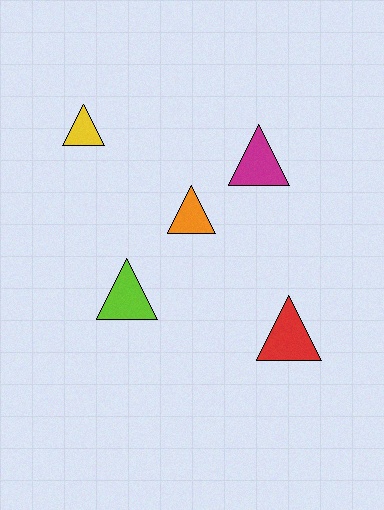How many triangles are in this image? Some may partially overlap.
There are 5 triangles.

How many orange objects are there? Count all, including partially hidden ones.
There is 1 orange object.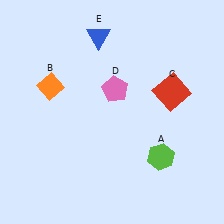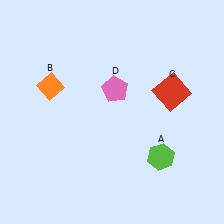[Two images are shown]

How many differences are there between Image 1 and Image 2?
There is 1 difference between the two images.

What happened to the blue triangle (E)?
The blue triangle (E) was removed in Image 2. It was in the top-left area of Image 1.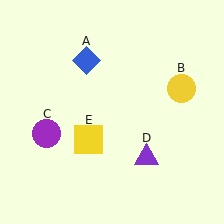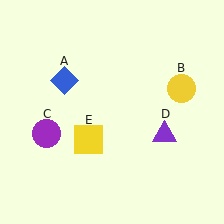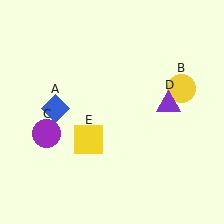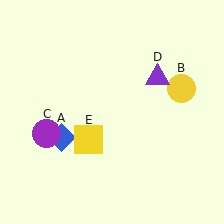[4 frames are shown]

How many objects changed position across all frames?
2 objects changed position: blue diamond (object A), purple triangle (object D).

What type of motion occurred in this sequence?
The blue diamond (object A), purple triangle (object D) rotated counterclockwise around the center of the scene.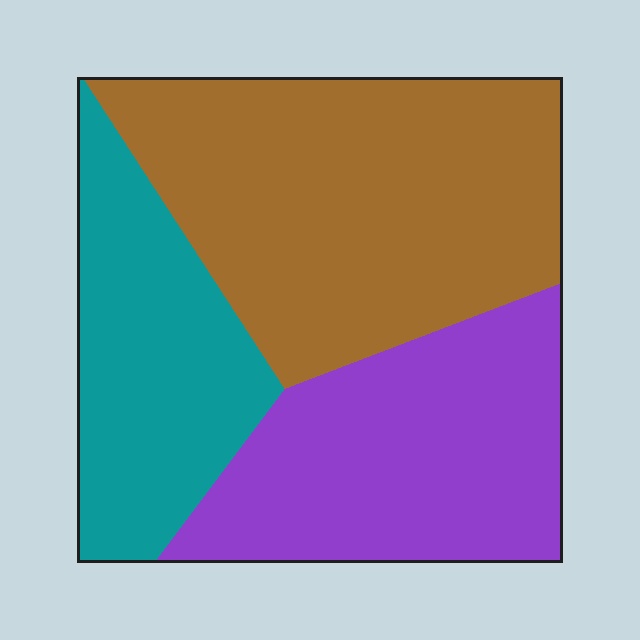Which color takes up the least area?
Teal, at roughly 25%.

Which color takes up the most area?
Brown, at roughly 45%.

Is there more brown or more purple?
Brown.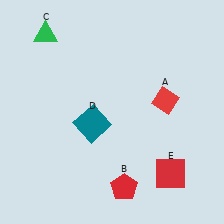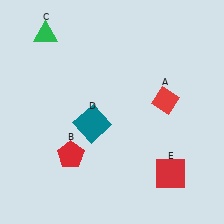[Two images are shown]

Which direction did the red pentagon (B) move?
The red pentagon (B) moved left.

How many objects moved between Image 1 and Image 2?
1 object moved between the two images.